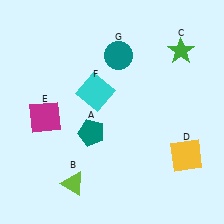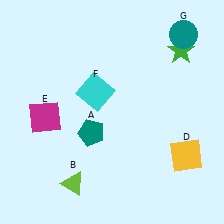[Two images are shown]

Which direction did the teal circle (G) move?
The teal circle (G) moved right.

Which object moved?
The teal circle (G) moved right.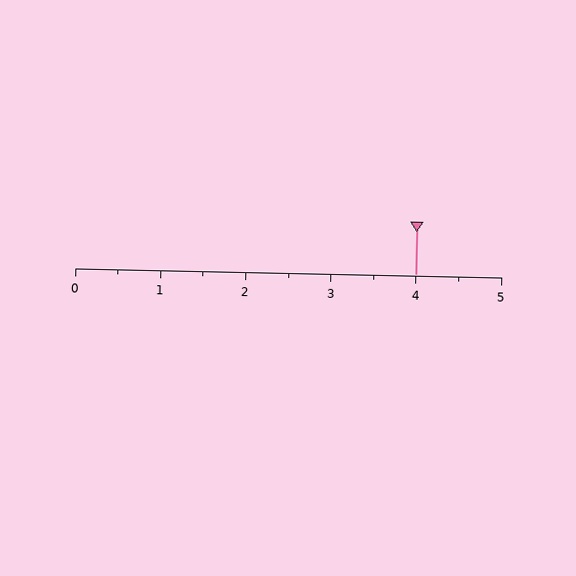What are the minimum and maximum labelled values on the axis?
The axis runs from 0 to 5.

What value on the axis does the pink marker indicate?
The marker indicates approximately 4.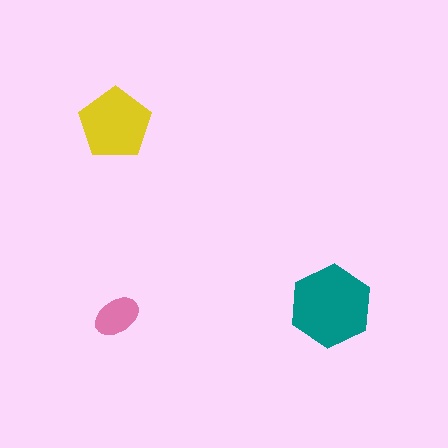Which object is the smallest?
The pink ellipse.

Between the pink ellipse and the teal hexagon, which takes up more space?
The teal hexagon.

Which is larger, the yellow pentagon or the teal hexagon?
The teal hexagon.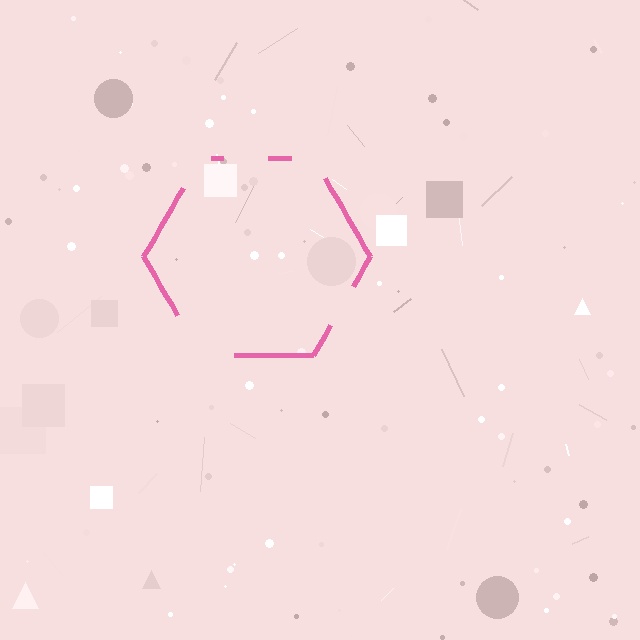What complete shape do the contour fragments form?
The contour fragments form a hexagon.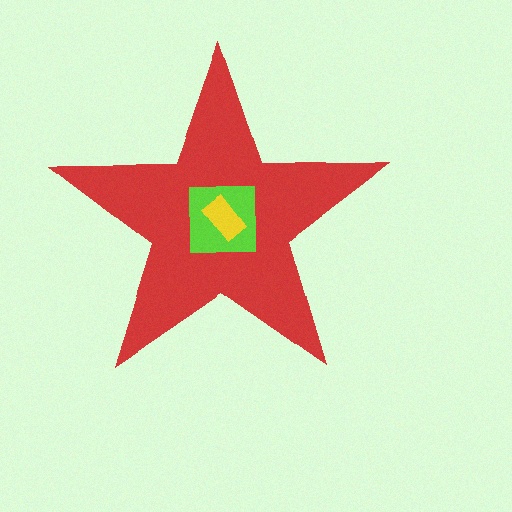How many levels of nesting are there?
3.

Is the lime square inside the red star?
Yes.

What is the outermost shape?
The red star.